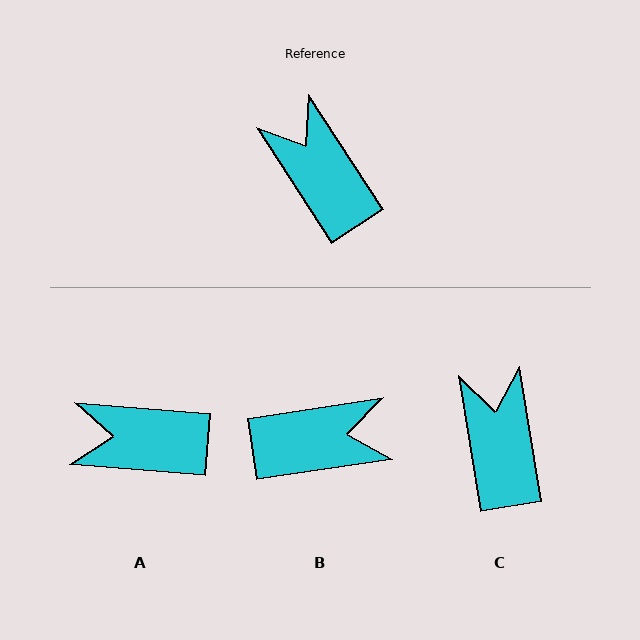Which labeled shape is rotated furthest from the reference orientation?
B, about 114 degrees away.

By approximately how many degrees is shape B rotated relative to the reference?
Approximately 114 degrees clockwise.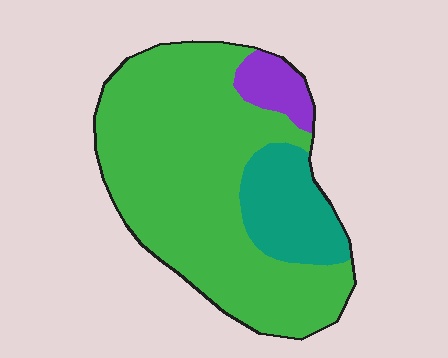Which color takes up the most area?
Green, at roughly 75%.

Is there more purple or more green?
Green.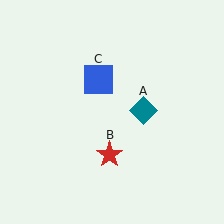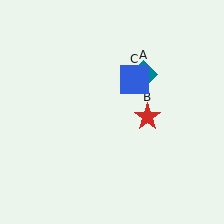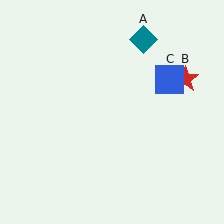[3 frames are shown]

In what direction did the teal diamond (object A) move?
The teal diamond (object A) moved up.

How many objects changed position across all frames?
3 objects changed position: teal diamond (object A), red star (object B), blue square (object C).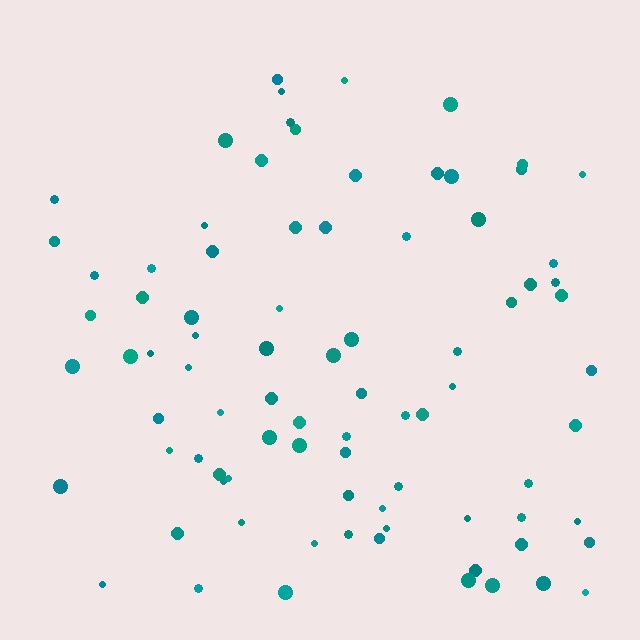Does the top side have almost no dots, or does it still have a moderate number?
Still a moderate number, just noticeably fewer than the bottom.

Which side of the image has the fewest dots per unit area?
The top.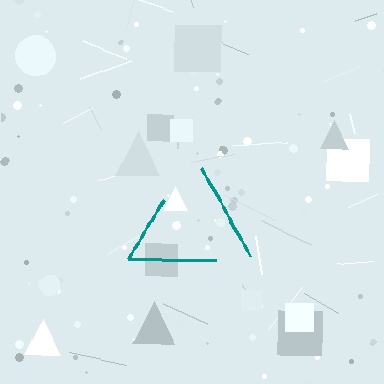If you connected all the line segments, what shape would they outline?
They would outline a triangle.